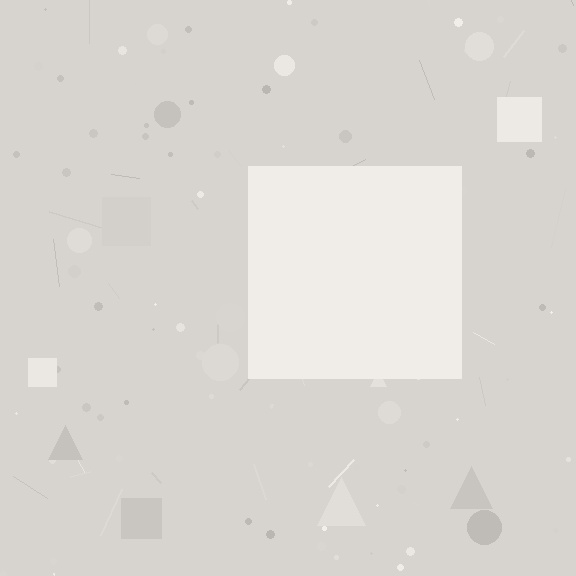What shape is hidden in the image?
A square is hidden in the image.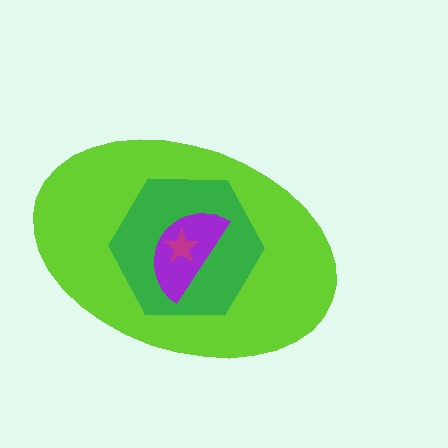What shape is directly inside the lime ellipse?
The green hexagon.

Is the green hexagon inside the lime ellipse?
Yes.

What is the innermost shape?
The magenta star.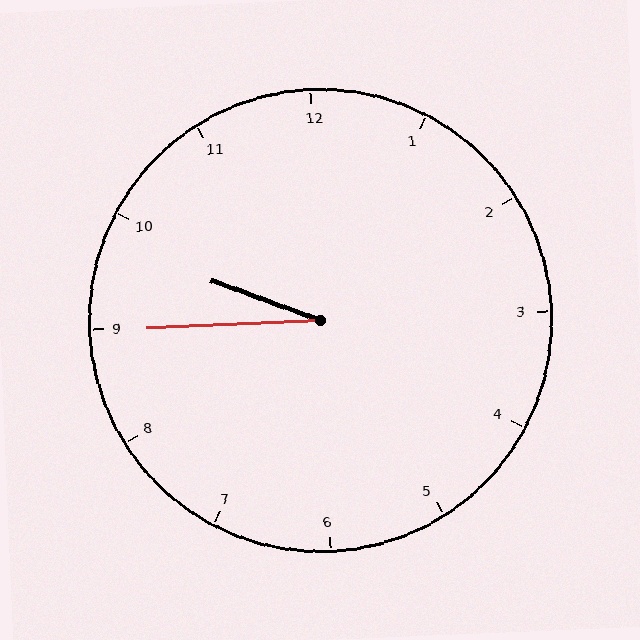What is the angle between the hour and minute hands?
Approximately 22 degrees.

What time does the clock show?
9:45.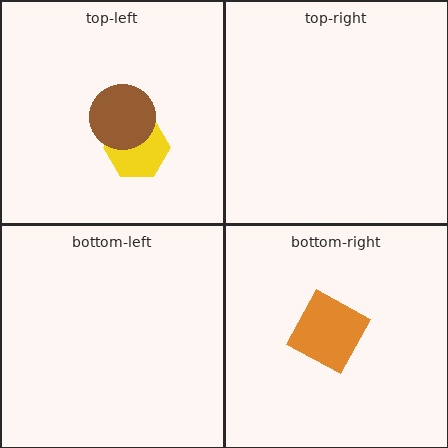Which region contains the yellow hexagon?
The top-left region.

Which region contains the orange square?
The bottom-right region.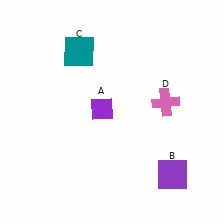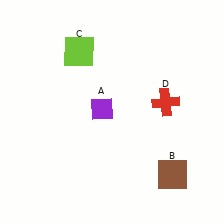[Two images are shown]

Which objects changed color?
B changed from purple to brown. C changed from teal to lime. D changed from pink to red.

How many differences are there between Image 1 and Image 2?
There are 3 differences between the two images.